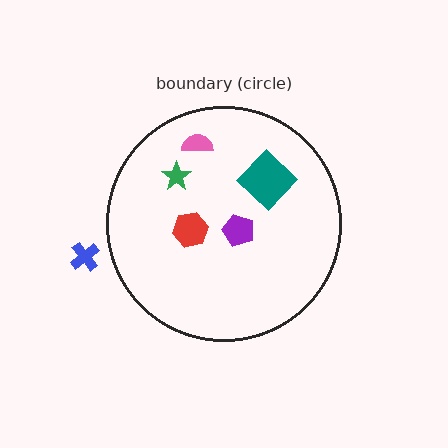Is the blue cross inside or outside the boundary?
Outside.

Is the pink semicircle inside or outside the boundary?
Inside.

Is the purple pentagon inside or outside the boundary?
Inside.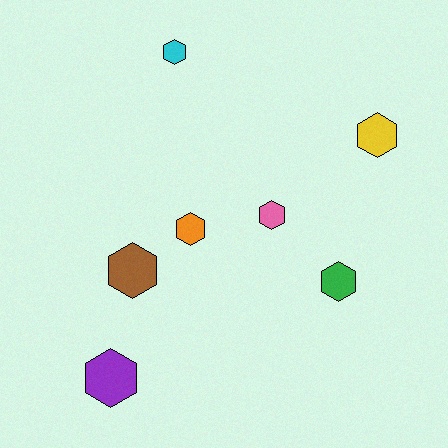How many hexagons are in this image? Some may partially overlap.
There are 7 hexagons.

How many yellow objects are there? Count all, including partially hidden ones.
There is 1 yellow object.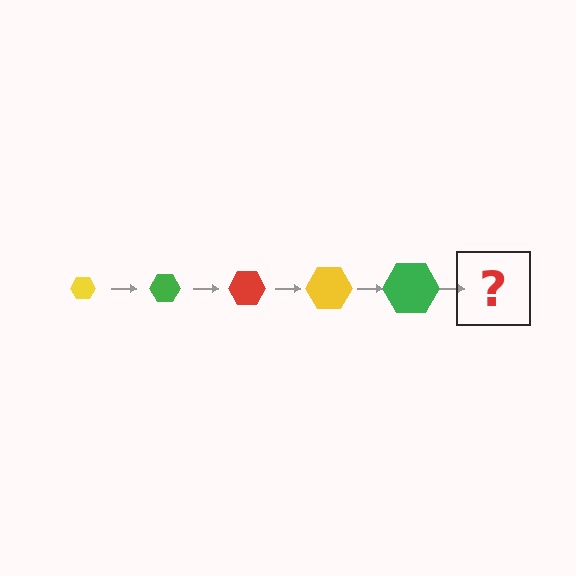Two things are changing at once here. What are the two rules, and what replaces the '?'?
The two rules are that the hexagon grows larger each step and the color cycles through yellow, green, and red. The '?' should be a red hexagon, larger than the previous one.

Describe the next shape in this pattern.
It should be a red hexagon, larger than the previous one.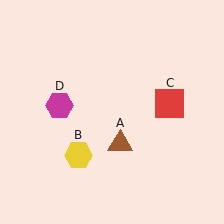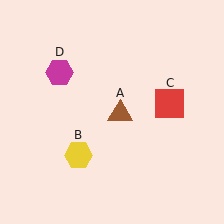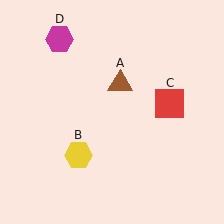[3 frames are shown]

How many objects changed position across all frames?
2 objects changed position: brown triangle (object A), magenta hexagon (object D).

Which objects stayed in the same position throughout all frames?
Yellow hexagon (object B) and red square (object C) remained stationary.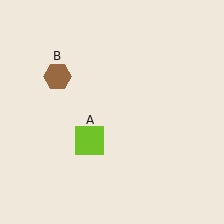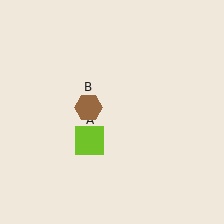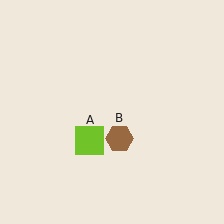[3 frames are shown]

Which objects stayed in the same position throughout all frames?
Lime square (object A) remained stationary.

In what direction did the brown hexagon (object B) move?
The brown hexagon (object B) moved down and to the right.